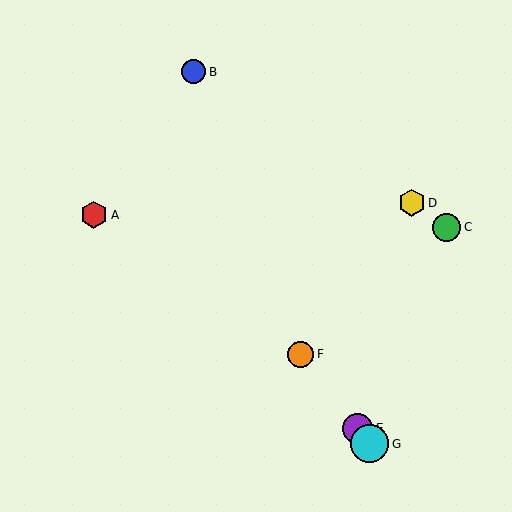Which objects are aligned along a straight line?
Objects E, F, G are aligned along a straight line.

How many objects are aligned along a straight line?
3 objects (E, F, G) are aligned along a straight line.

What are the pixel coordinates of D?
Object D is at (412, 203).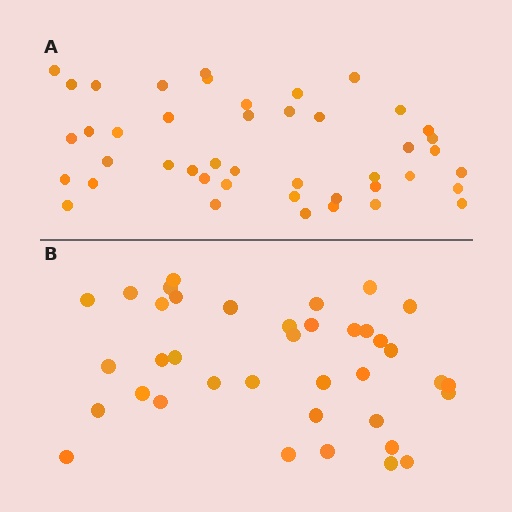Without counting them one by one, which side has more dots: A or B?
Region A (the top region) has more dots.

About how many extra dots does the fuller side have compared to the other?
Region A has about 6 more dots than region B.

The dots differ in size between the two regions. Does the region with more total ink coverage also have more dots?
No. Region B has more total ink coverage because its dots are larger, but region A actually contains more individual dots. Total area can be misleading — the number of items is what matters here.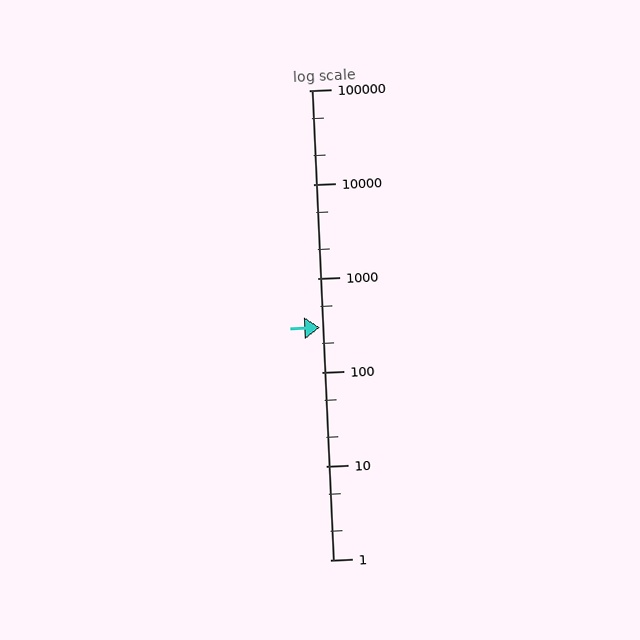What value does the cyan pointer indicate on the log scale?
The pointer indicates approximately 300.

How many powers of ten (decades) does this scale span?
The scale spans 5 decades, from 1 to 100000.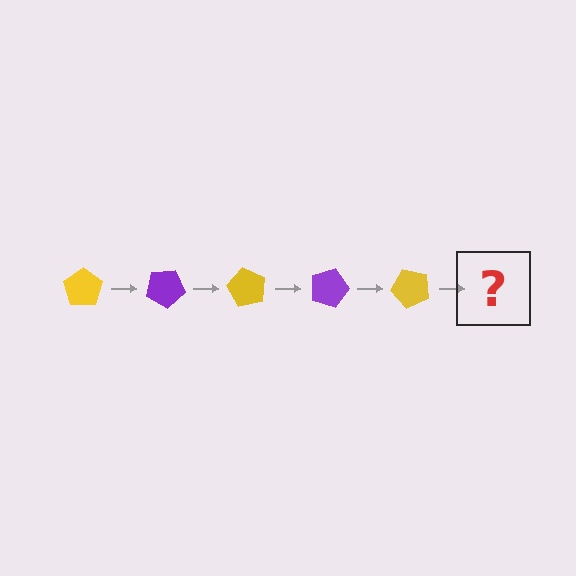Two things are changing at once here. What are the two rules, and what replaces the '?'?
The two rules are that it rotates 30 degrees each step and the color cycles through yellow and purple. The '?' should be a purple pentagon, rotated 150 degrees from the start.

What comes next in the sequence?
The next element should be a purple pentagon, rotated 150 degrees from the start.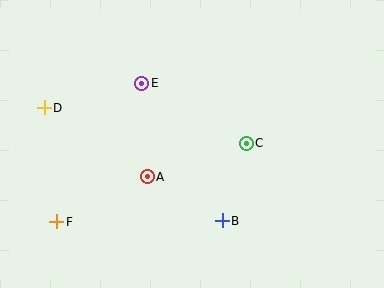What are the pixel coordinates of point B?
Point B is at (222, 221).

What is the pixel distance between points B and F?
The distance between B and F is 165 pixels.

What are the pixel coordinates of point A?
Point A is at (147, 177).